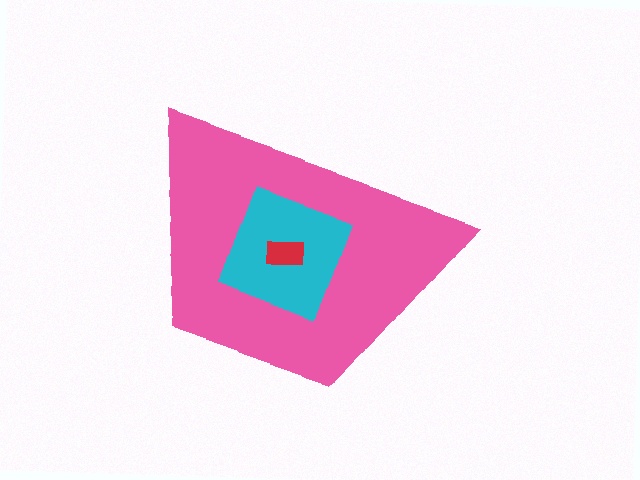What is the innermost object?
The red rectangle.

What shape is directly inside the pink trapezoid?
The cyan diamond.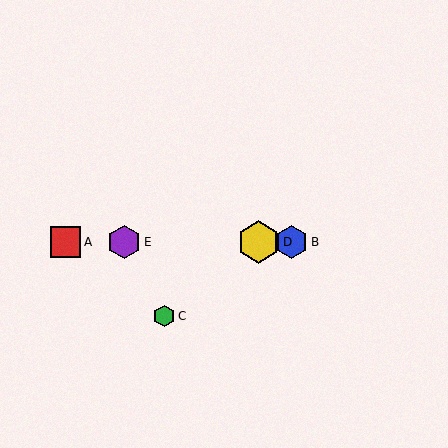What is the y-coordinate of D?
Object D is at y≈242.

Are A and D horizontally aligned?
Yes, both are at y≈242.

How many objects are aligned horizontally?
4 objects (A, B, D, E) are aligned horizontally.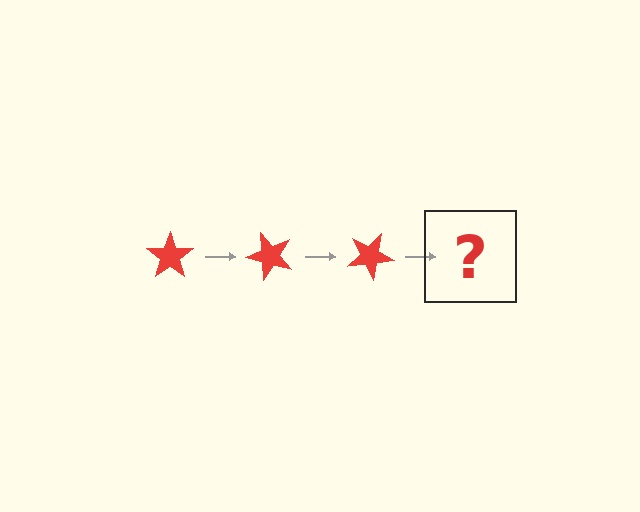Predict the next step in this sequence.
The next step is a red star rotated 150 degrees.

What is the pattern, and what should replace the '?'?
The pattern is that the star rotates 50 degrees each step. The '?' should be a red star rotated 150 degrees.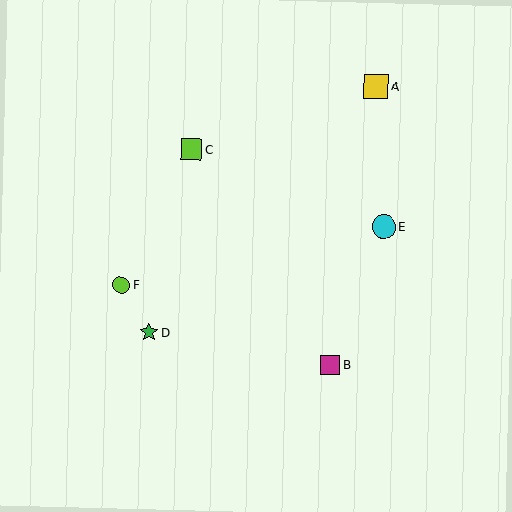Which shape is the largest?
The yellow square (labeled A) is the largest.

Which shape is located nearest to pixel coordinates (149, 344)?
The green star (labeled D) at (149, 333) is nearest to that location.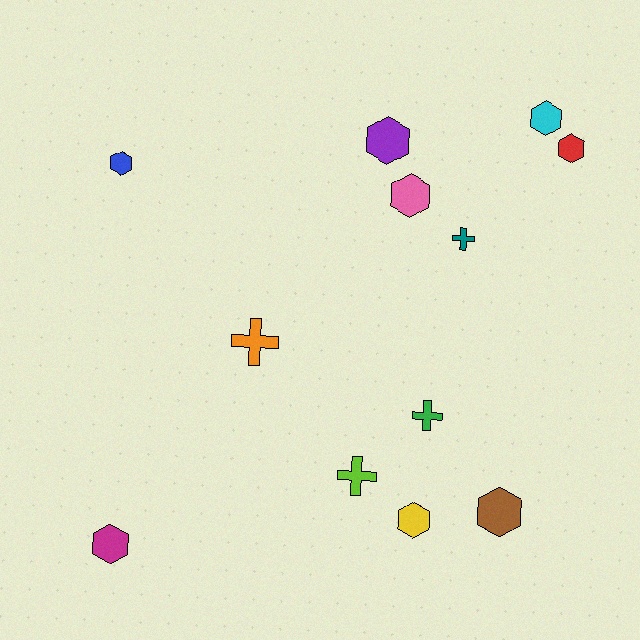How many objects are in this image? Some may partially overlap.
There are 12 objects.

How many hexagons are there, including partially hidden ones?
There are 8 hexagons.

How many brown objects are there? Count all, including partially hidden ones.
There is 1 brown object.